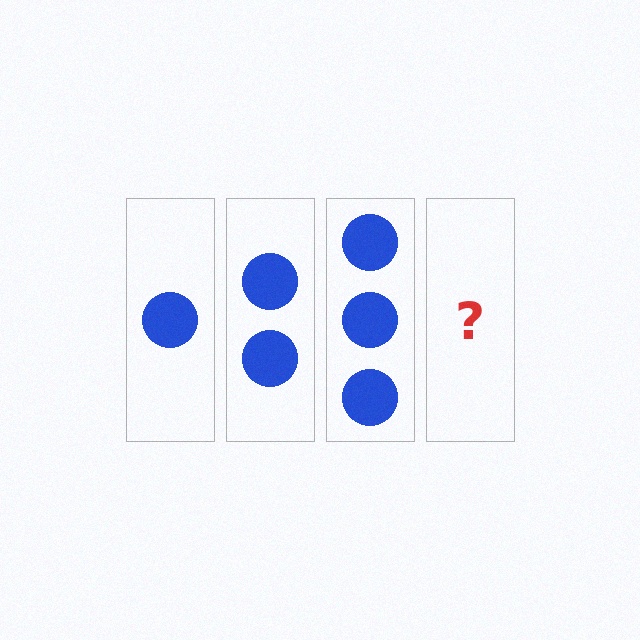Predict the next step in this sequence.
The next step is 4 circles.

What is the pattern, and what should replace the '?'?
The pattern is that each step adds one more circle. The '?' should be 4 circles.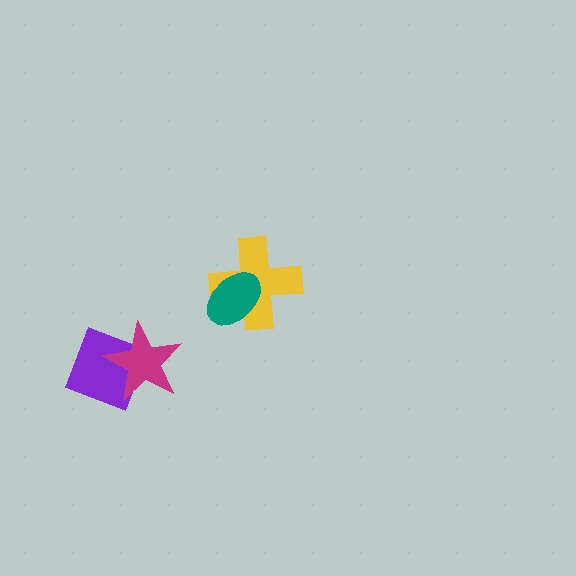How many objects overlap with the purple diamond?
1 object overlaps with the purple diamond.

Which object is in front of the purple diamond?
The magenta star is in front of the purple diamond.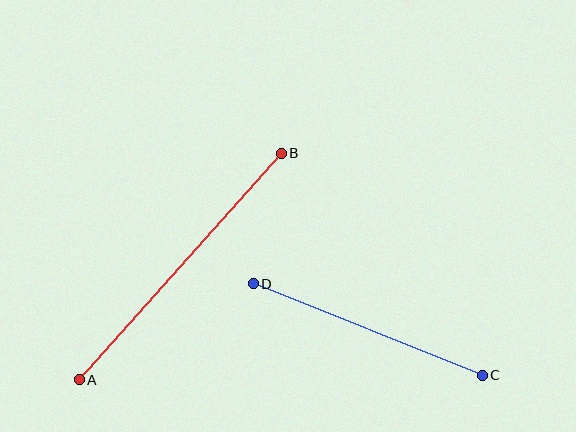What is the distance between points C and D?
The distance is approximately 247 pixels.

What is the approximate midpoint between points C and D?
The midpoint is at approximately (368, 330) pixels.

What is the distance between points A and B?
The distance is approximately 303 pixels.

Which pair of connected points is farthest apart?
Points A and B are farthest apart.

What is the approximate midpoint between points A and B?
The midpoint is at approximately (180, 267) pixels.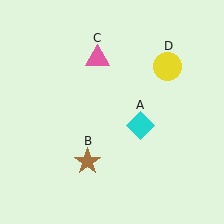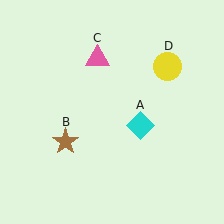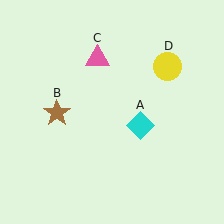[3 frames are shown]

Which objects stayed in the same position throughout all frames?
Cyan diamond (object A) and pink triangle (object C) and yellow circle (object D) remained stationary.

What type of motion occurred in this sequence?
The brown star (object B) rotated clockwise around the center of the scene.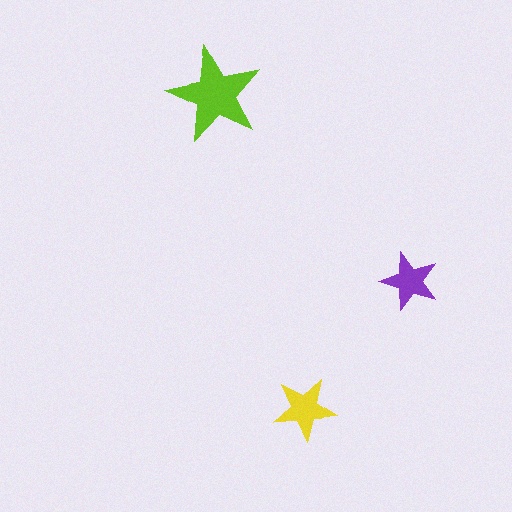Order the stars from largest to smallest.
the lime one, the yellow one, the purple one.